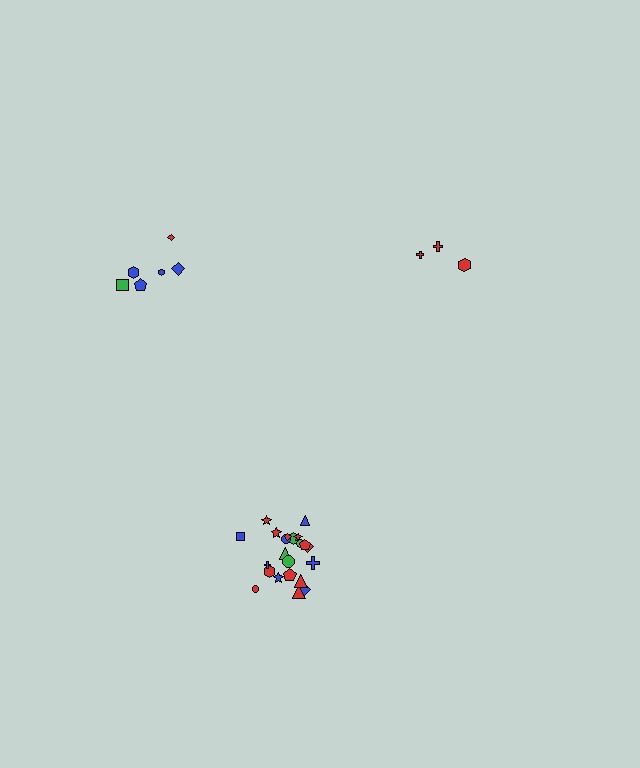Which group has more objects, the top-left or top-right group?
The top-left group.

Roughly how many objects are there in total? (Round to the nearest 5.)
Roughly 30 objects in total.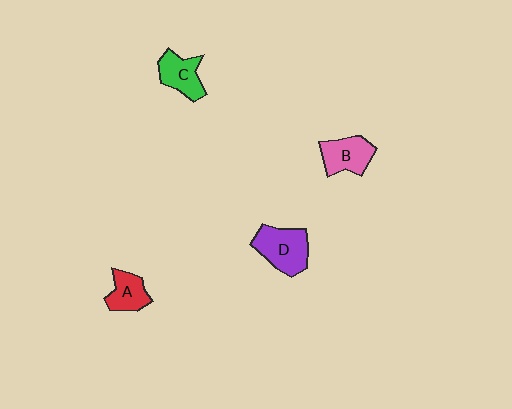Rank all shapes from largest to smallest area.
From largest to smallest: D (purple), B (pink), C (green), A (red).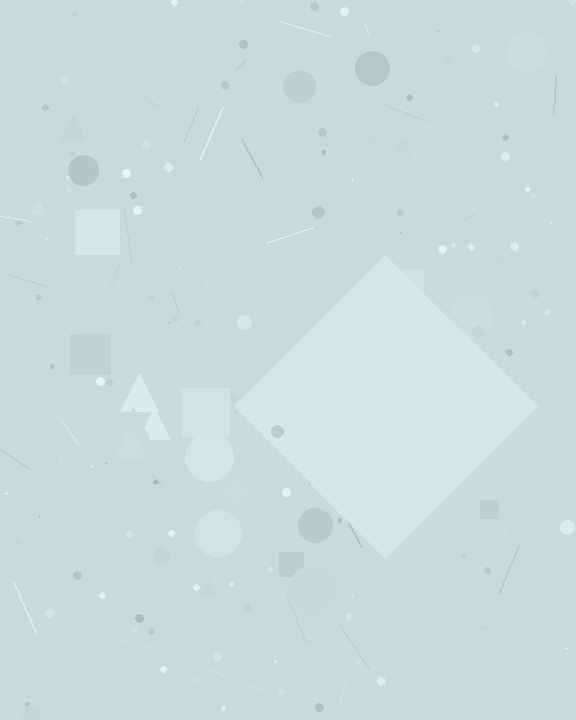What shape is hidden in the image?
A diamond is hidden in the image.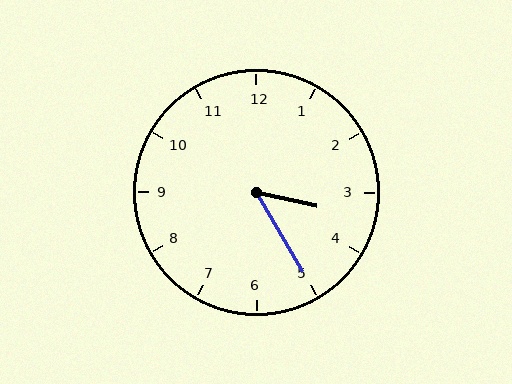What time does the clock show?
3:25.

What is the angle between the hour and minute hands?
Approximately 48 degrees.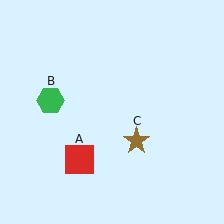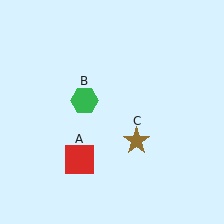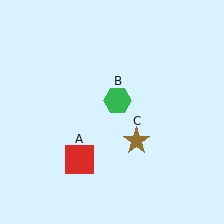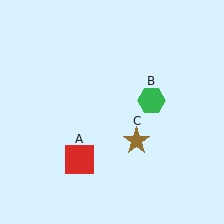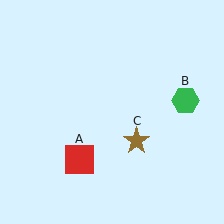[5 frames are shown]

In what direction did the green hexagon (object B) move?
The green hexagon (object B) moved right.